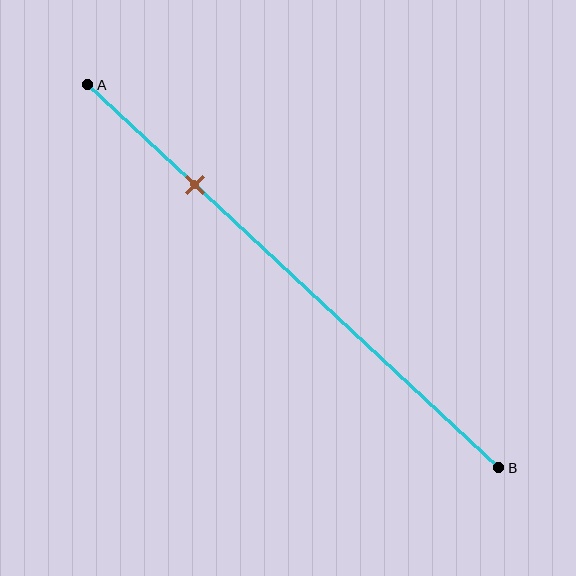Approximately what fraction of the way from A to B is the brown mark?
The brown mark is approximately 25% of the way from A to B.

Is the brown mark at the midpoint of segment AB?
No, the mark is at about 25% from A, not at the 50% midpoint.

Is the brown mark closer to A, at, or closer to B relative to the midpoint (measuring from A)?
The brown mark is closer to point A than the midpoint of segment AB.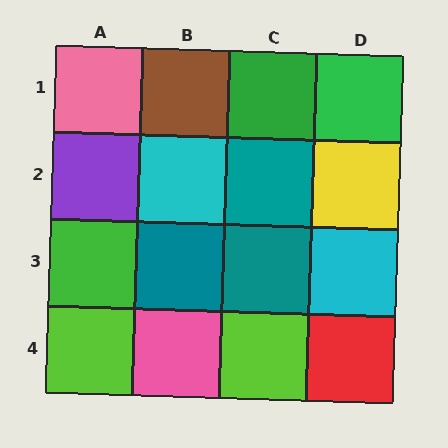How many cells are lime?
2 cells are lime.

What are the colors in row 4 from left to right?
Lime, pink, lime, red.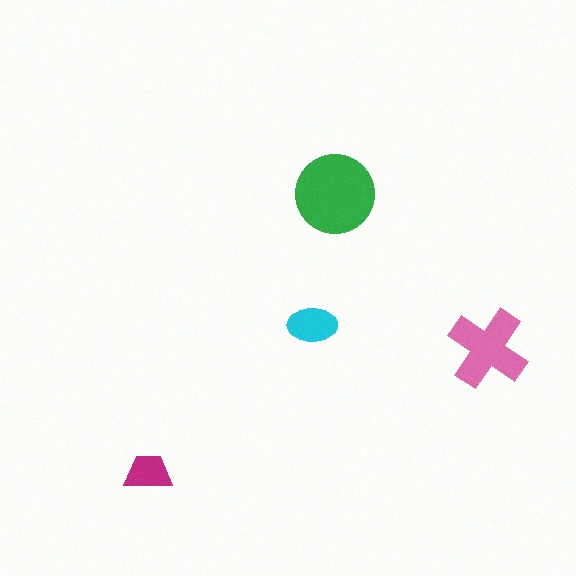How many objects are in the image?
There are 4 objects in the image.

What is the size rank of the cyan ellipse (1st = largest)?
3rd.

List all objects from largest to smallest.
The green circle, the pink cross, the cyan ellipse, the magenta trapezoid.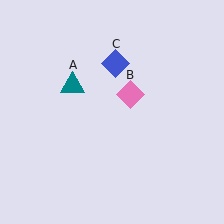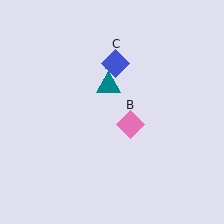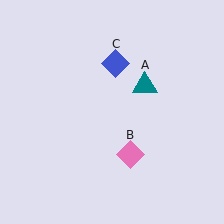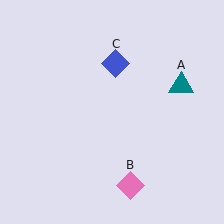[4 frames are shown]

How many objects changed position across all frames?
2 objects changed position: teal triangle (object A), pink diamond (object B).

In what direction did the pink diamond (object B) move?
The pink diamond (object B) moved down.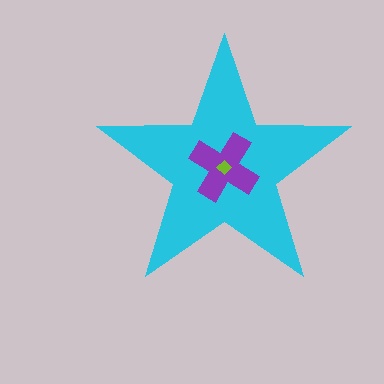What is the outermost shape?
The cyan star.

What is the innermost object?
The lime diamond.